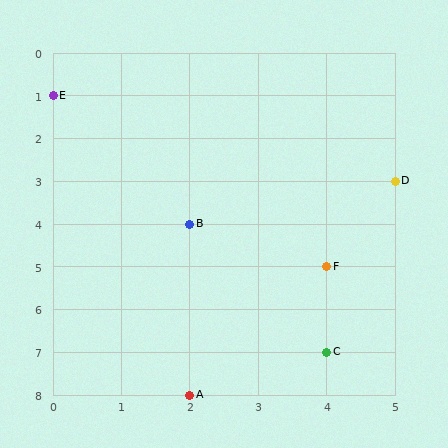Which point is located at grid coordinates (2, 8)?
Point A is at (2, 8).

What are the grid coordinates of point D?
Point D is at grid coordinates (5, 3).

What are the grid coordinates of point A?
Point A is at grid coordinates (2, 8).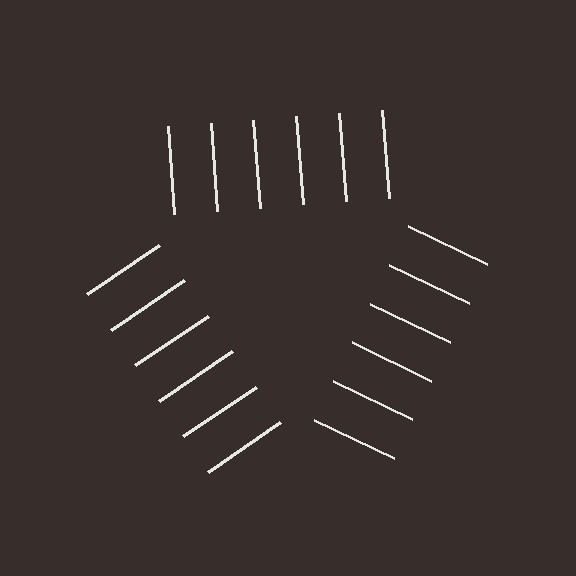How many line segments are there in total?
18 — 6 along each of the 3 edges.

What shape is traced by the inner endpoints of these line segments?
An illusory triangle — the line segments terminate on its edges but no continuous stroke is drawn.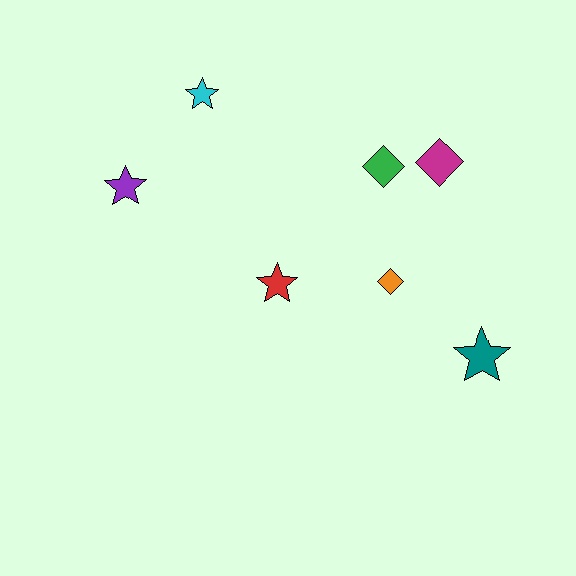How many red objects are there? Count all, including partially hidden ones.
There is 1 red object.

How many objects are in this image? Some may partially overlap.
There are 7 objects.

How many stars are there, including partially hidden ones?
There are 4 stars.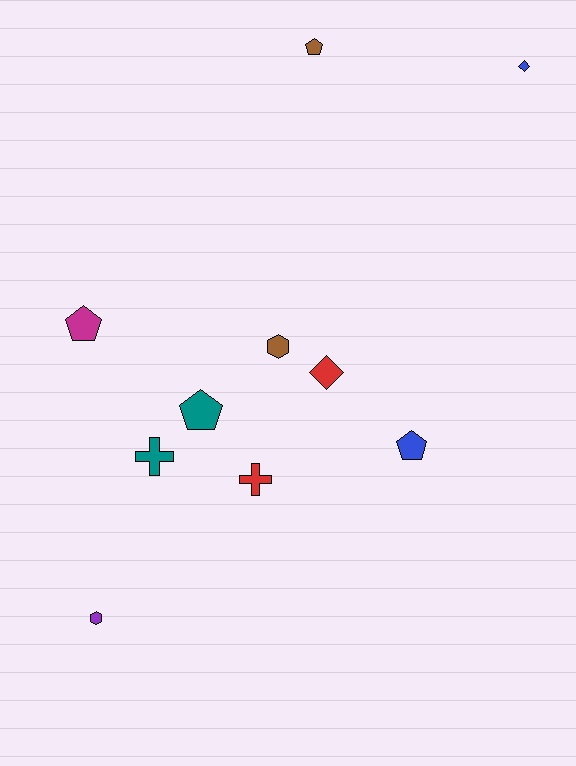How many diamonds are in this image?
There are 2 diamonds.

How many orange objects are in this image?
There are no orange objects.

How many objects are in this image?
There are 10 objects.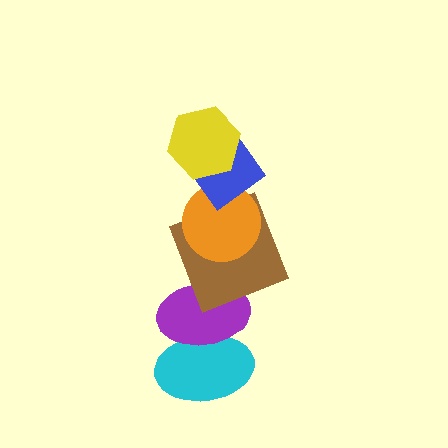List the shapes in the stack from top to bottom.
From top to bottom: the yellow hexagon, the blue diamond, the orange circle, the brown square, the purple ellipse, the cyan ellipse.